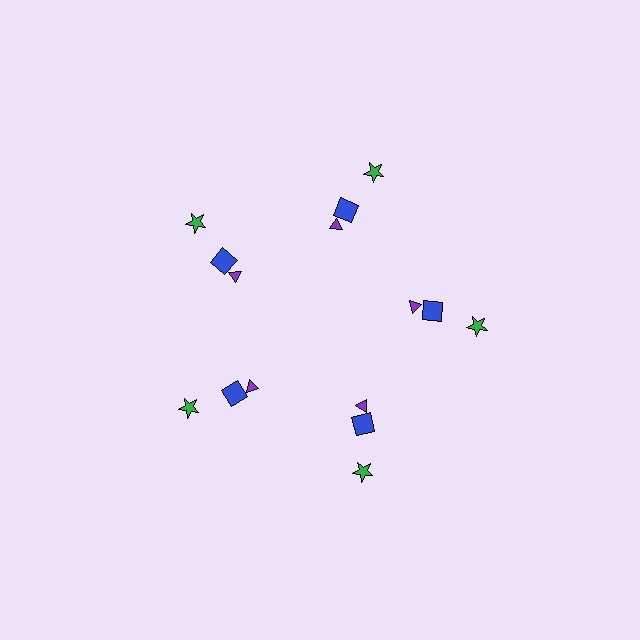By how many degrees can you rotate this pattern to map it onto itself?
The pattern maps onto itself every 72 degrees of rotation.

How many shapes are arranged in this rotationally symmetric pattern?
There are 15 shapes, arranged in 5 groups of 3.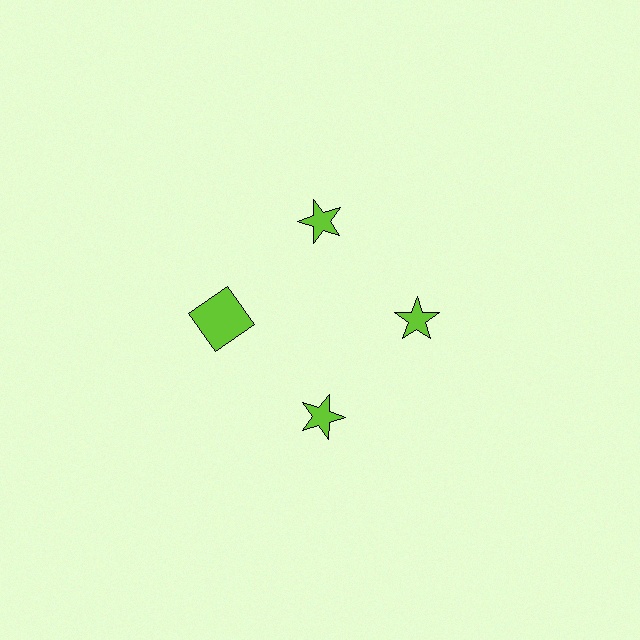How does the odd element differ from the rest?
It has a different shape: square instead of star.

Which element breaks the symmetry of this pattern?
The lime square at roughly the 9 o'clock position breaks the symmetry. All other shapes are lime stars.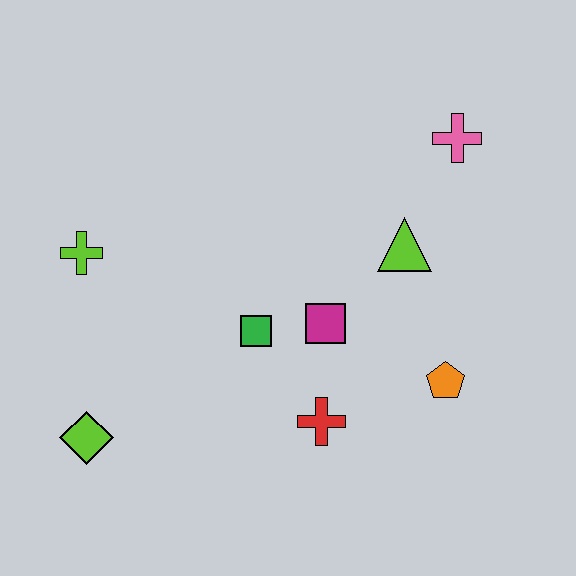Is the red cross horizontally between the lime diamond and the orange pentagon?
Yes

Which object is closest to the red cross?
The magenta square is closest to the red cross.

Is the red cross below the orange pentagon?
Yes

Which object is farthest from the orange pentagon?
The lime cross is farthest from the orange pentagon.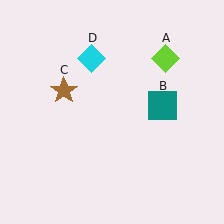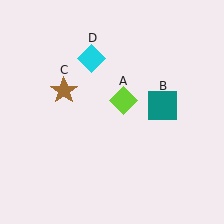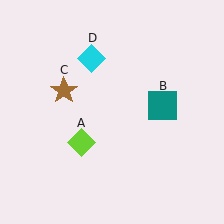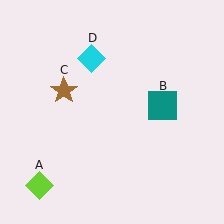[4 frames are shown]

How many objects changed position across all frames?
1 object changed position: lime diamond (object A).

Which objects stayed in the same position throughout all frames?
Teal square (object B) and brown star (object C) and cyan diamond (object D) remained stationary.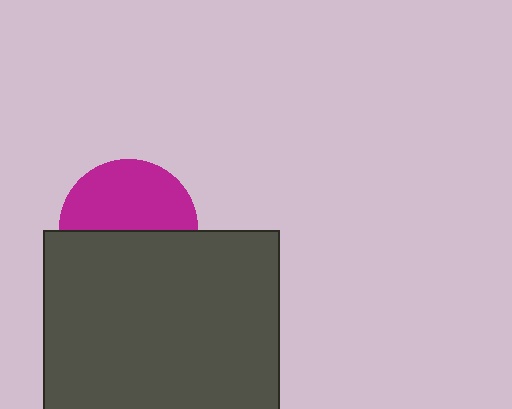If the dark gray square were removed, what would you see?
You would see the complete magenta circle.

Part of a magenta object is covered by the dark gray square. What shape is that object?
It is a circle.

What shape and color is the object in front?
The object in front is a dark gray square.